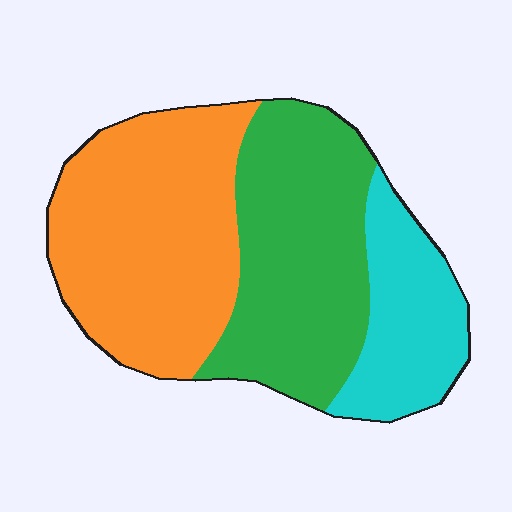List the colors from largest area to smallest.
From largest to smallest: orange, green, cyan.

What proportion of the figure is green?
Green takes up about three eighths (3/8) of the figure.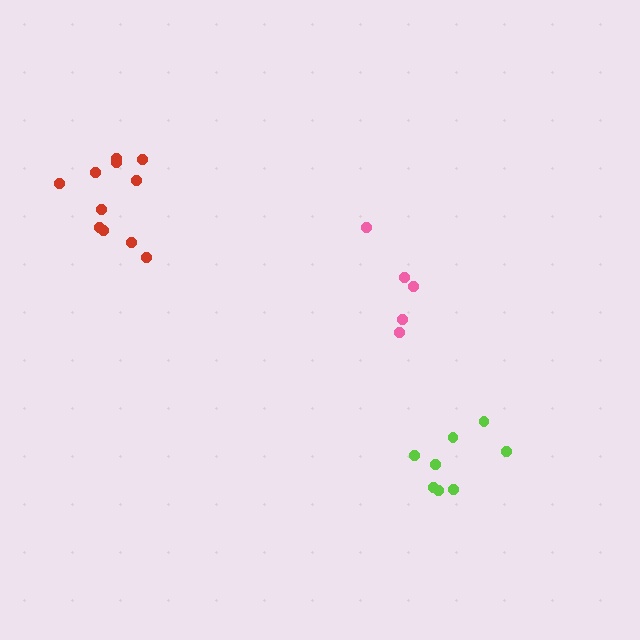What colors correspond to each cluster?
The clusters are colored: red, pink, lime.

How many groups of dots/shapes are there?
There are 3 groups.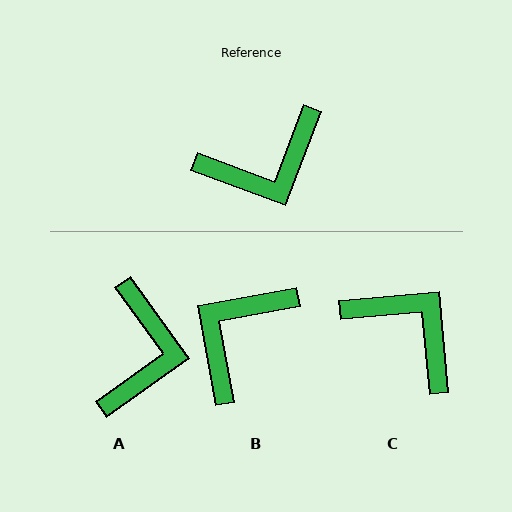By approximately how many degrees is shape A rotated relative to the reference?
Approximately 56 degrees counter-clockwise.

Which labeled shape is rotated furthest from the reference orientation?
B, about 149 degrees away.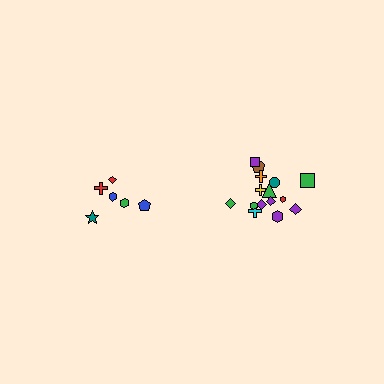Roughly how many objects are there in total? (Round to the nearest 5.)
Roughly 20 objects in total.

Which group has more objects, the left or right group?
The right group.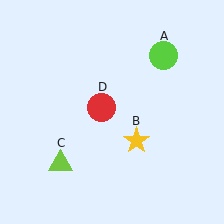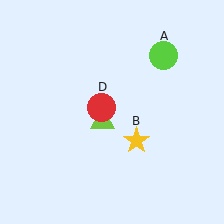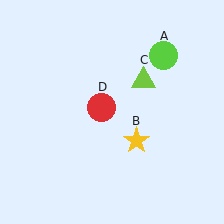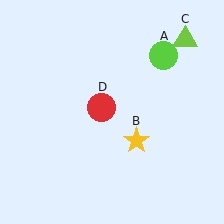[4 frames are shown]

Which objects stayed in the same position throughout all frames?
Lime circle (object A) and yellow star (object B) and red circle (object D) remained stationary.